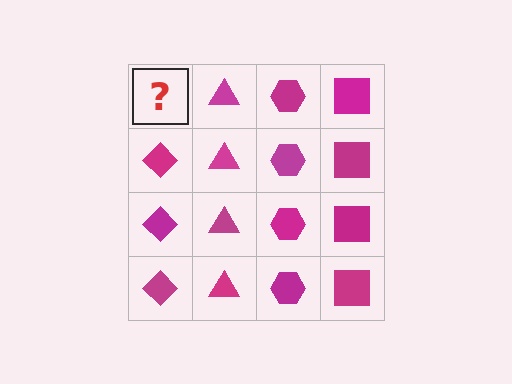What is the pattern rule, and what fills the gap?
The rule is that each column has a consistent shape. The gap should be filled with a magenta diamond.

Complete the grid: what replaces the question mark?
The question mark should be replaced with a magenta diamond.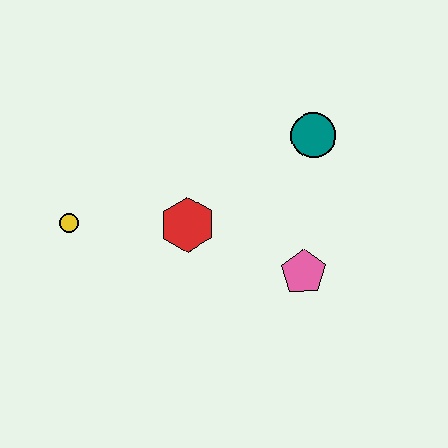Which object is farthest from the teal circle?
The yellow circle is farthest from the teal circle.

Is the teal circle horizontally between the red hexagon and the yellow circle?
No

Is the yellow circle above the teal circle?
No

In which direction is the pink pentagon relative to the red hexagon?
The pink pentagon is to the right of the red hexagon.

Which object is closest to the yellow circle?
The red hexagon is closest to the yellow circle.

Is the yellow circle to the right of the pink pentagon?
No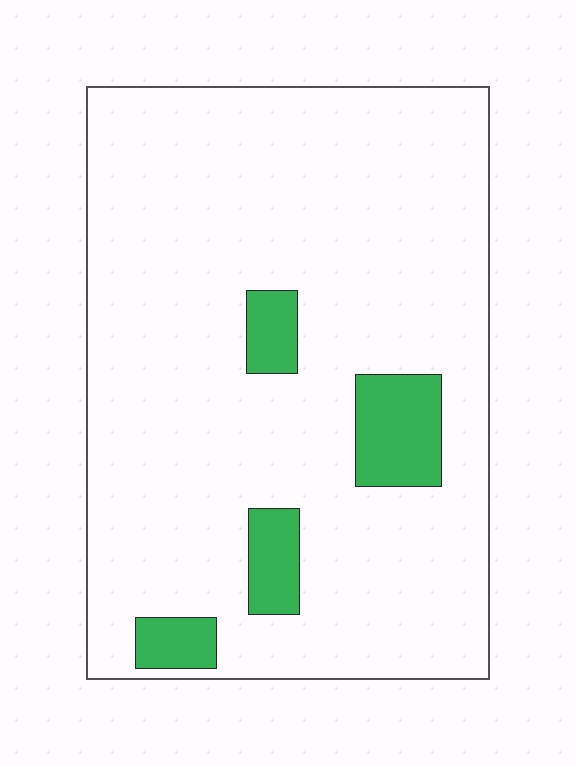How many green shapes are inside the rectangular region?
4.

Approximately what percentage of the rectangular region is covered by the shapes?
Approximately 10%.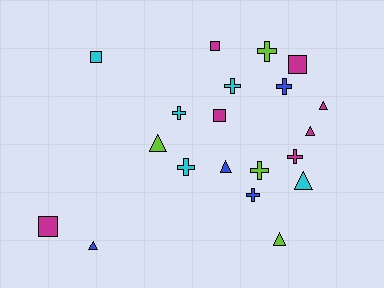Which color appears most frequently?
Magenta, with 7 objects.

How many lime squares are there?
There are no lime squares.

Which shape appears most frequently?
Cross, with 8 objects.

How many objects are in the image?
There are 20 objects.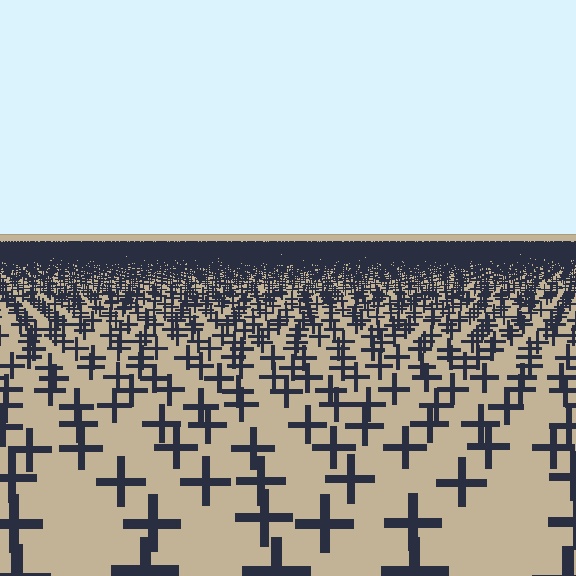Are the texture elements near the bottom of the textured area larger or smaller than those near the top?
Larger. Near the bottom, elements are closer to the viewer and appear at a bigger on-screen size.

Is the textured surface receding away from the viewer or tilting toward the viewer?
The surface is receding away from the viewer. Texture elements get smaller and denser toward the top.